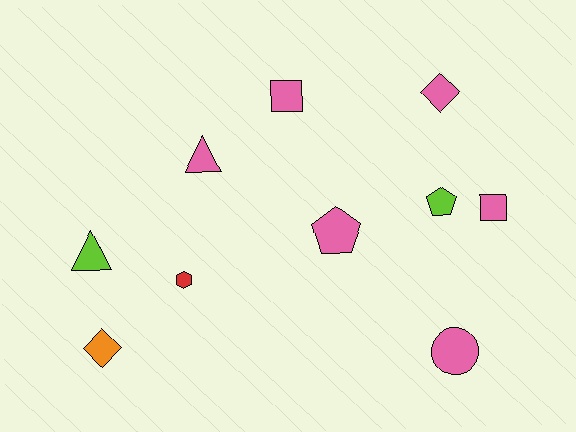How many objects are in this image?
There are 10 objects.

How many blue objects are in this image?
There are no blue objects.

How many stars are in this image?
There are no stars.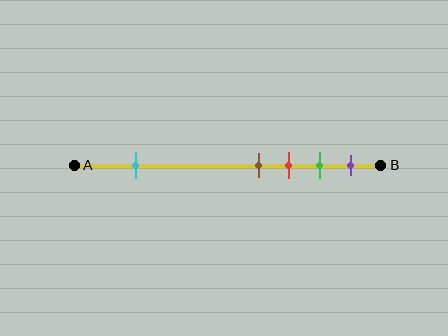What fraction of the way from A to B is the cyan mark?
The cyan mark is approximately 20% (0.2) of the way from A to B.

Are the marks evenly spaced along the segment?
No, the marks are not evenly spaced.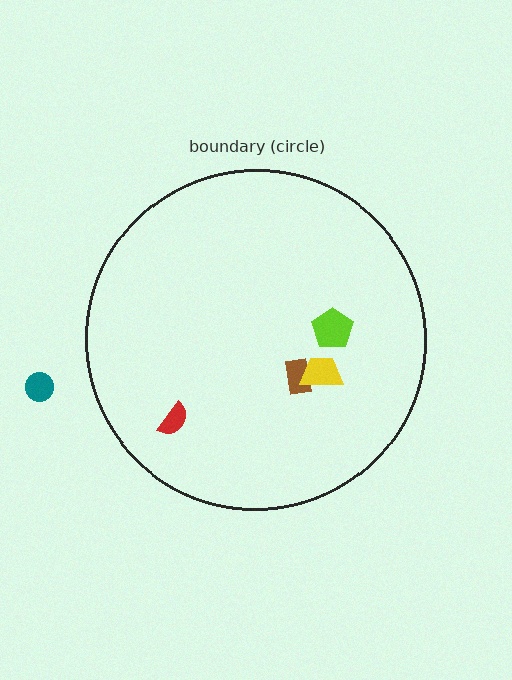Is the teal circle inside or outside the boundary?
Outside.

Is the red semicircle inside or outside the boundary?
Inside.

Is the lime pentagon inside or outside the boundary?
Inside.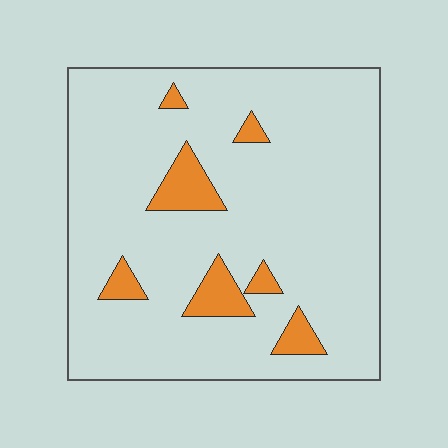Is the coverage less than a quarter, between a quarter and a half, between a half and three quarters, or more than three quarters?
Less than a quarter.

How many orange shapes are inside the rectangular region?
7.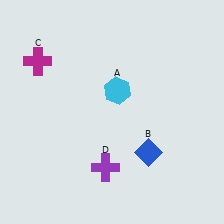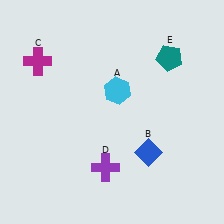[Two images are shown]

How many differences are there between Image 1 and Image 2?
There is 1 difference between the two images.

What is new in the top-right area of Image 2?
A teal pentagon (E) was added in the top-right area of Image 2.